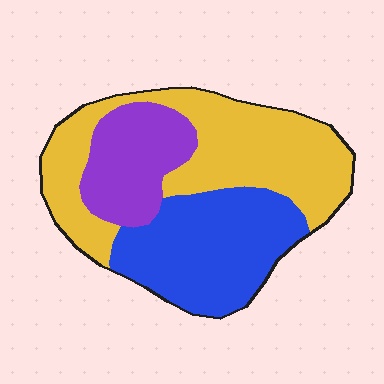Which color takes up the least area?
Purple, at roughly 20%.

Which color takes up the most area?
Yellow, at roughly 45%.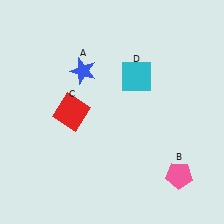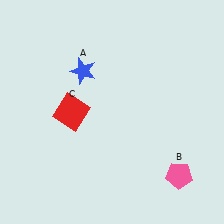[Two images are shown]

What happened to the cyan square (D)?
The cyan square (D) was removed in Image 2. It was in the top-right area of Image 1.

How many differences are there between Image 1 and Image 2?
There is 1 difference between the two images.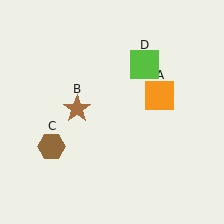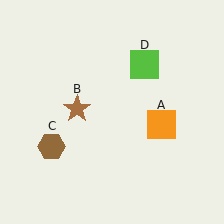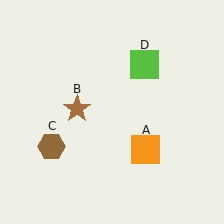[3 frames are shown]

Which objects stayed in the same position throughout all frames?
Brown star (object B) and brown hexagon (object C) and lime square (object D) remained stationary.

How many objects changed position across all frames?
1 object changed position: orange square (object A).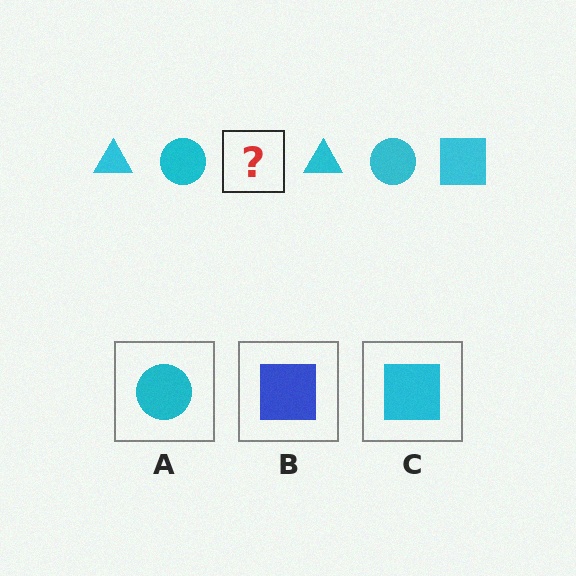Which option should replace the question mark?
Option C.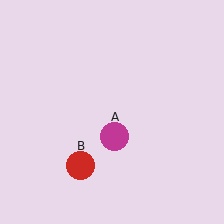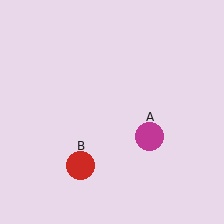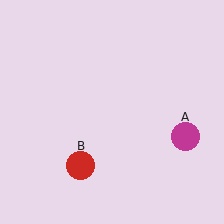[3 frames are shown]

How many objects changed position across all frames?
1 object changed position: magenta circle (object A).